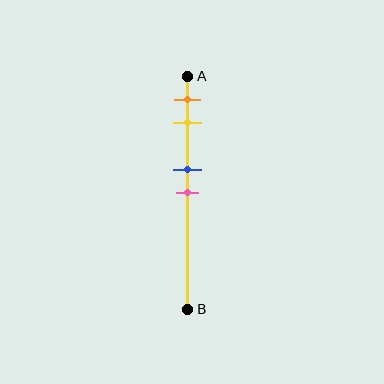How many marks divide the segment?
There are 4 marks dividing the segment.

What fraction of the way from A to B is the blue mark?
The blue mark is approximately 40% (0.4) of the way from A to B.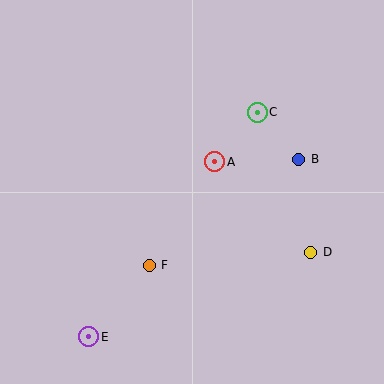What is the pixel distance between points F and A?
The distance between F and A is 122 pixels.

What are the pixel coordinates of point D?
Point D is at (311, 252).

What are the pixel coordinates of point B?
Point B is at (299, 159).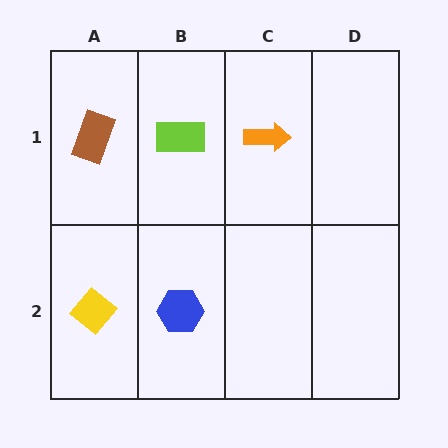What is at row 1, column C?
An orange arrow.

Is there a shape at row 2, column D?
No, that cell is empty.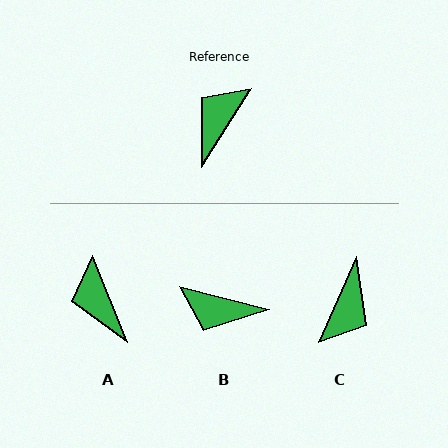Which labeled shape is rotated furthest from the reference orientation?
C, about 171 degrees away.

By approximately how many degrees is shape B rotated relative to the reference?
Approximately 108 degrees counter-clockwise.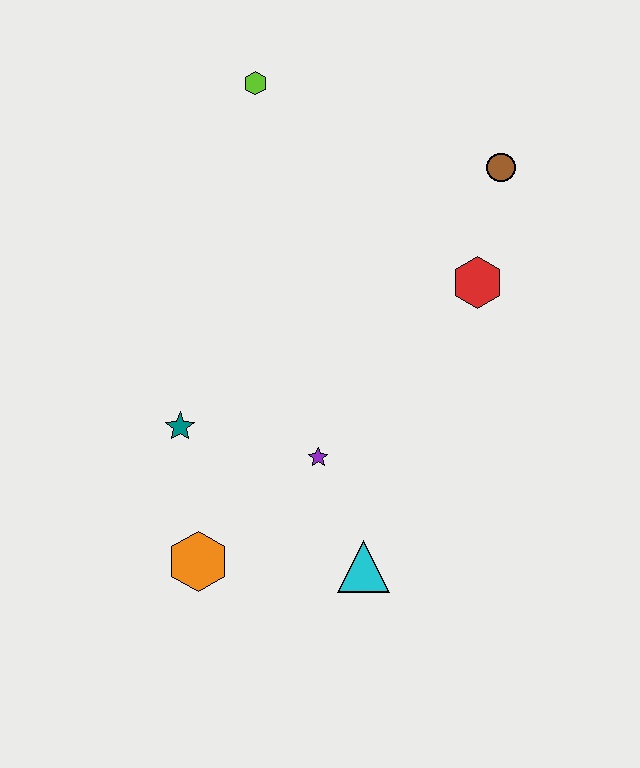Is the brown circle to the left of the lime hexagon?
No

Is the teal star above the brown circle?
No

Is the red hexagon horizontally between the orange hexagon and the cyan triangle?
No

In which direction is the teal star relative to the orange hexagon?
The teal star is above the orange hexagon.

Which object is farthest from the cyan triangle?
The lime hexagon is farthest from the cyan triangle.